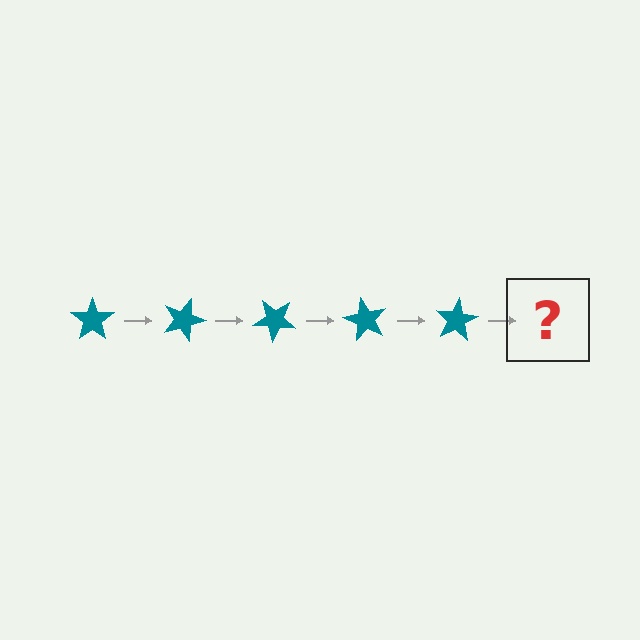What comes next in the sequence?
The next element should be a teal star rotated 100 degrees.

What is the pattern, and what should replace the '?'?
The pattern is that the star rotates 20 degrees each step. The '?' should be a teal star rotated 100 degrees.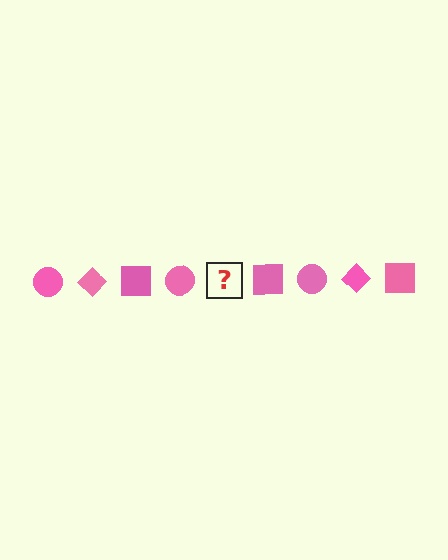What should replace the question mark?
The question mark should be replaced with a pink diamond.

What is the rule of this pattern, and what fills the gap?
The rule is that the pattern cycles through circle, diamond, square shapes in pink. The gap should be filled with a pink diamond.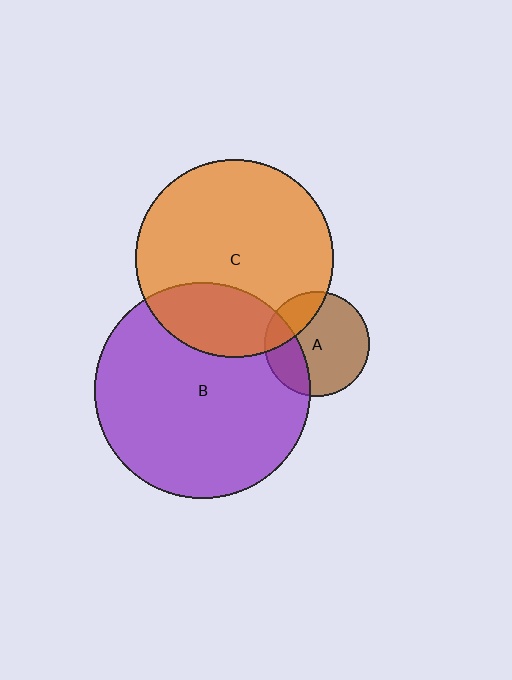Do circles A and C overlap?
Yes.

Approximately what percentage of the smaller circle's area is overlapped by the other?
Approximately 25%.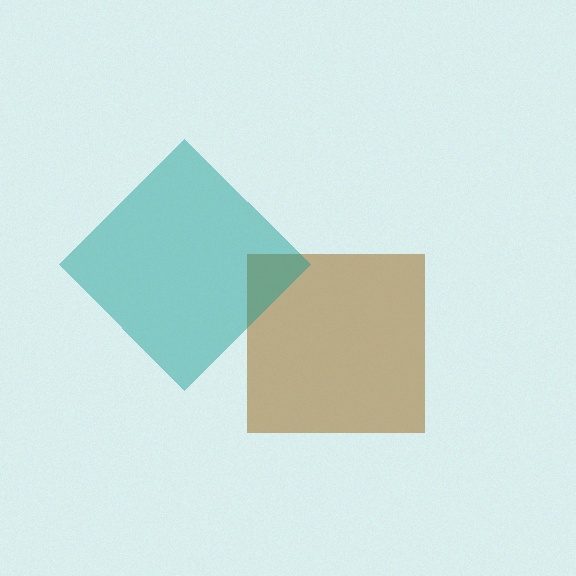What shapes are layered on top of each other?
The layered shapes are: a brown square, a teal diamond.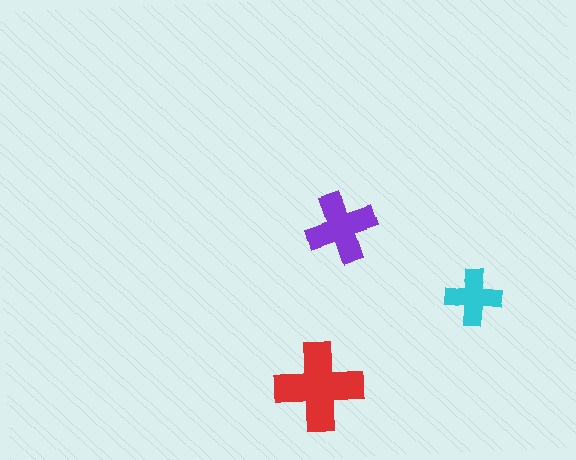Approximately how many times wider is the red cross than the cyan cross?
About 1.5 times wider.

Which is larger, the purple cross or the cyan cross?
The purple one.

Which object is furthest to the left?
The red cross is leftmost.